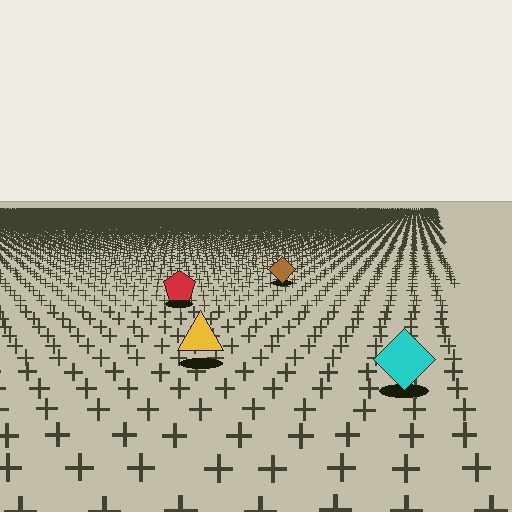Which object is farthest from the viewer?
The brown diamond is farthest from the viewer. It appears smaller and the ground texture around it is denser.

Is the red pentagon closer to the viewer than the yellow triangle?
No. The yellow triangle is closer — you can tell from the texture gradient: the ground texture is coarser near it.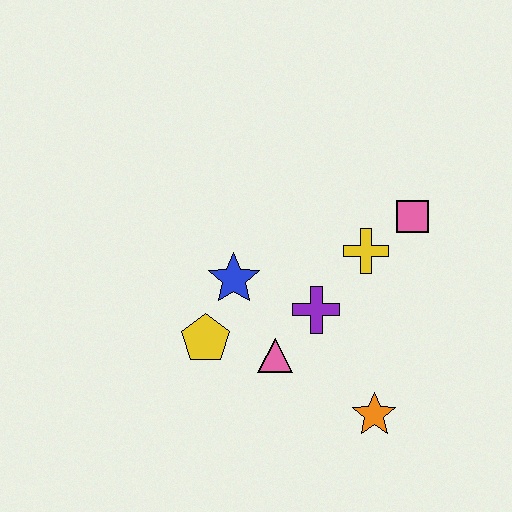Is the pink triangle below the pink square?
Yes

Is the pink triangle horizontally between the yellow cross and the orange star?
No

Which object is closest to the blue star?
The yellow pentagon is closest to the blue star.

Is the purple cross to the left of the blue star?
No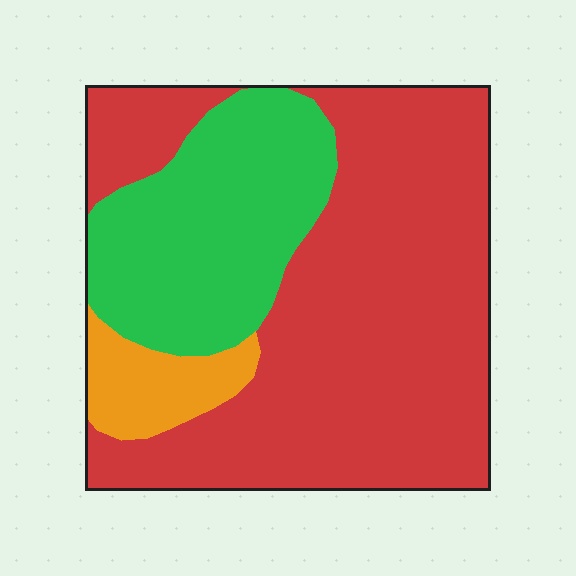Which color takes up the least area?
Orange, at roughly 10%.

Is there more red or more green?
Red.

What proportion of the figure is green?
Green covers around 30% of the figure.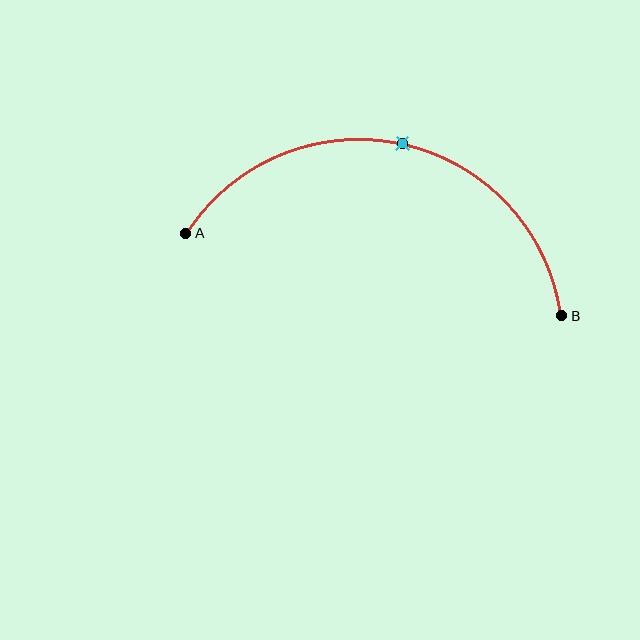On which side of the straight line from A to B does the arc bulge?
The arc bulges above the straight line connecting A and B.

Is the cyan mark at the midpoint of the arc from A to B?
Yes. The cyan mark lies on the arc at equal arc-length from both A and B — it is the arc midpoint.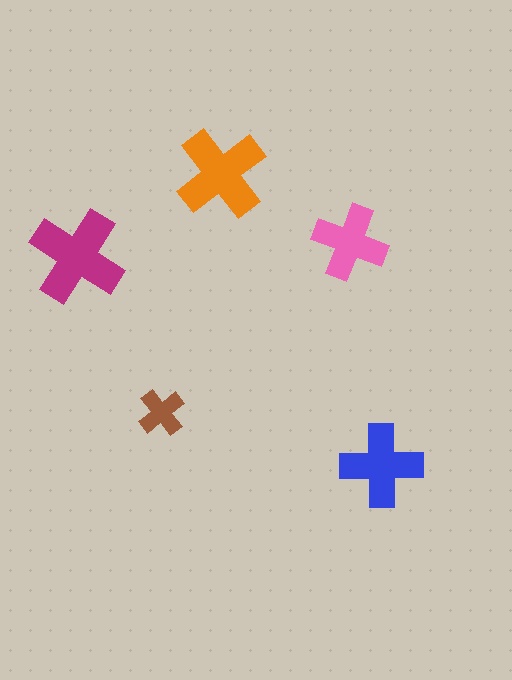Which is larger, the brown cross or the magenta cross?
The magenta one.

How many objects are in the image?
There are 5 objects in the image.